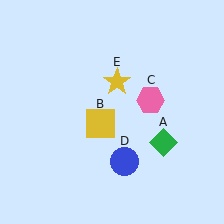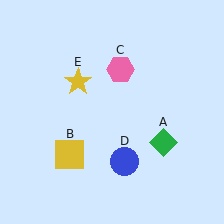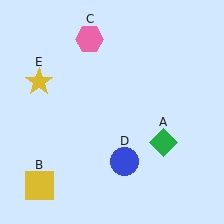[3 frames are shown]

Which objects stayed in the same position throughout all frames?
Green diamond (object A) and blue circle (object D) remained stationary.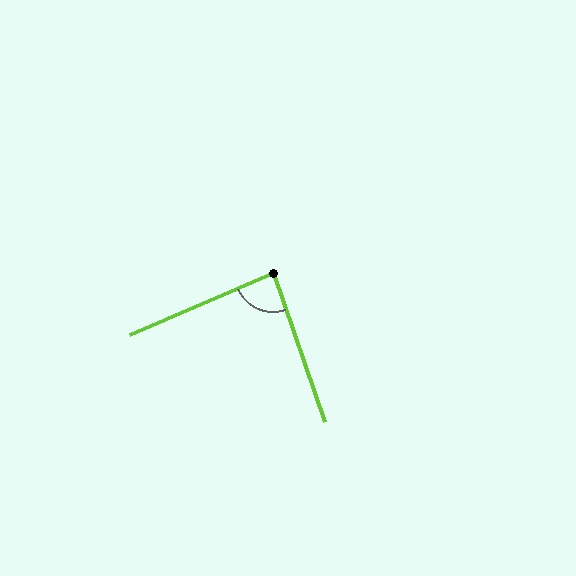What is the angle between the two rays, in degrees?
Approximately 86 degrees.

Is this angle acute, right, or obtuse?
It is approximately a right angle.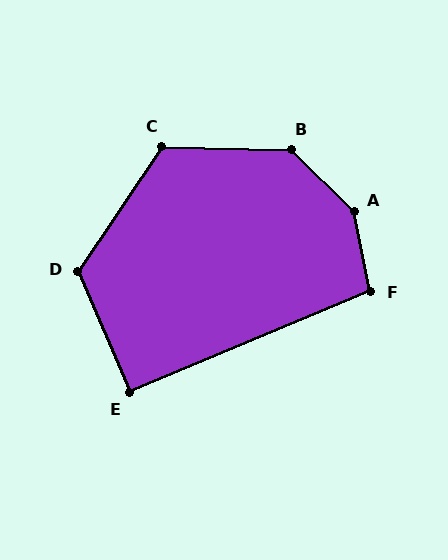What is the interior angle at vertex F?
Approximately 101 degrees (obtuse).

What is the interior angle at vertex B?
Approximately 136 degrees (obtuse).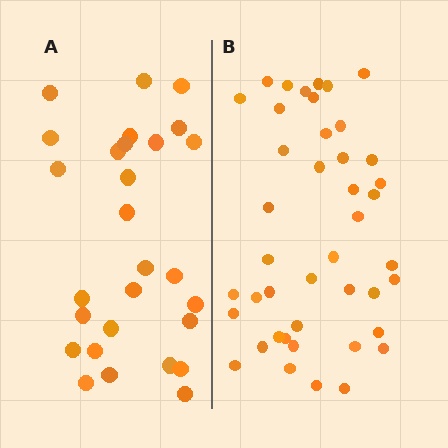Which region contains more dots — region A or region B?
Region B (the right region) has more dots.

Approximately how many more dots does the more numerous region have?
Region B has approximately 15 more dots than region A.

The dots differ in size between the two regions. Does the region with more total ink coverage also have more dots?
No. Region A has more total ink coverage because its dots are larger, but region B actually contains more individual dots. Total area can be misleading — the number of items is what matters here.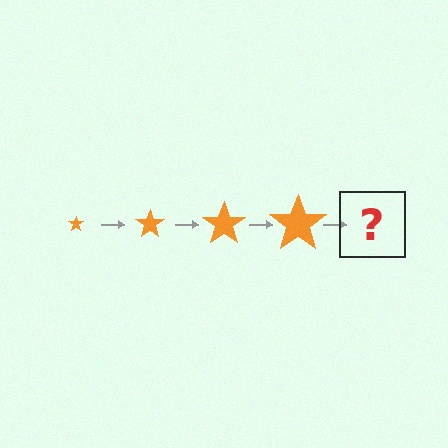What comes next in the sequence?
The next element should be an orange star, larger than the previous one.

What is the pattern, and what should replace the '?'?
The pattern is that the star gets progressively larger each step. The '?' should be an orange star, larger than the previous one.